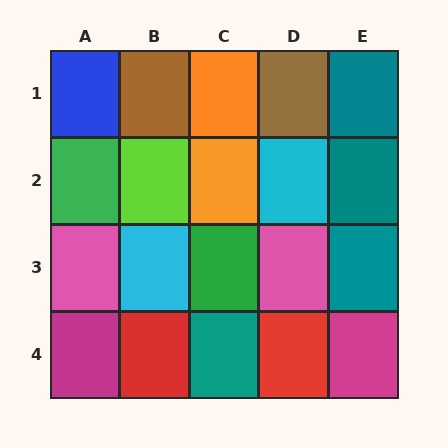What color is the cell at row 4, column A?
Magenta.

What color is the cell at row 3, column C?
Green.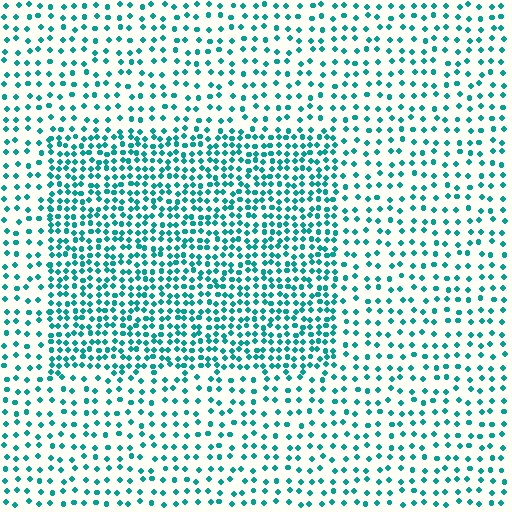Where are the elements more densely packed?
The elements are more densely packed inside the rectangle boundary.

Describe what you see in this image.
The image contains small teal elements arranged at two different densities. A rectangle-shaped region is visible where the elements are more densely packed than the surrounding area.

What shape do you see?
I see a rectangle.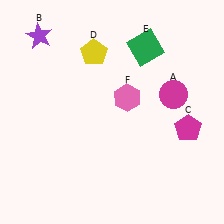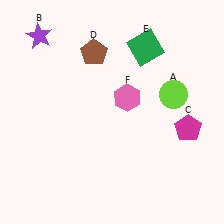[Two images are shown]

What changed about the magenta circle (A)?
In Image 1, A is magenta. In Image 2, it changed to lime.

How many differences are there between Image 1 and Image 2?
There are 2 differences between the two images.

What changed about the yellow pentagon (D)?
In Image 1, D is yellow. In Image 2, it changed to brown.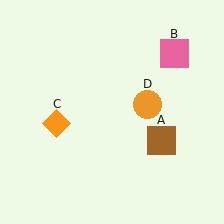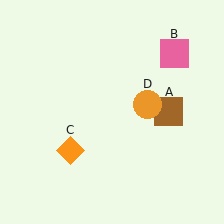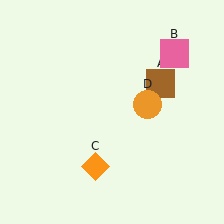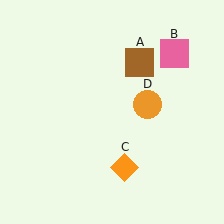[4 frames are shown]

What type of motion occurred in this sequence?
The brown square (object A), orange diamond (object C) rotated counterclockwise around the center of the scene.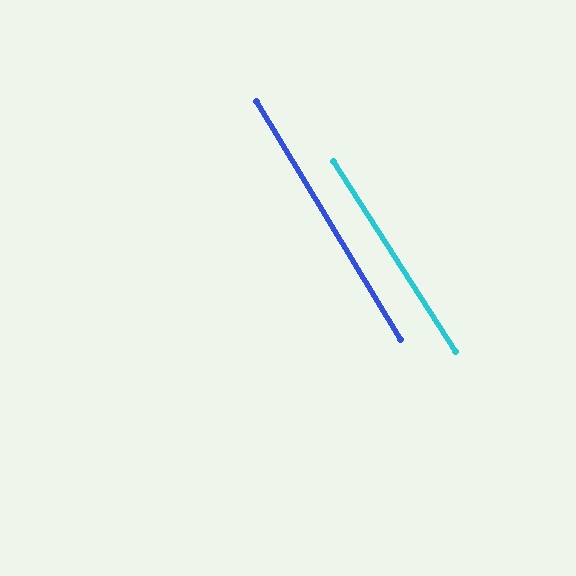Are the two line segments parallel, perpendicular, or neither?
Parallel — their directions differ by only 1.7°.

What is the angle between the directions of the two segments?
Approximately 2 degrees.